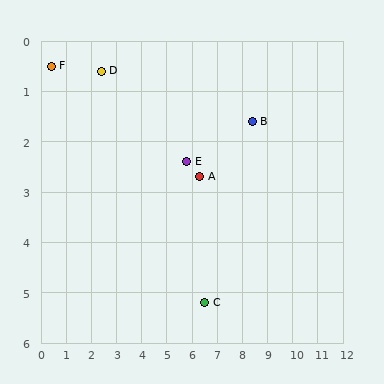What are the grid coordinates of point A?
Point A is at approximately (6.3, 2.7).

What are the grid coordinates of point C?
Point C is at approximately (6.5, 5.2).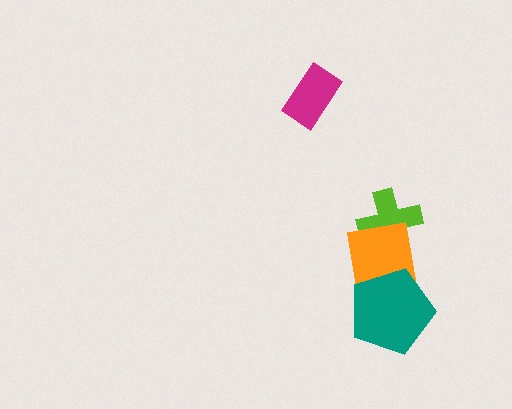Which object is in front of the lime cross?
The orange rectangle is in front of the lime cross.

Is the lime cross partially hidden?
Yes, it is partially covered by another shape.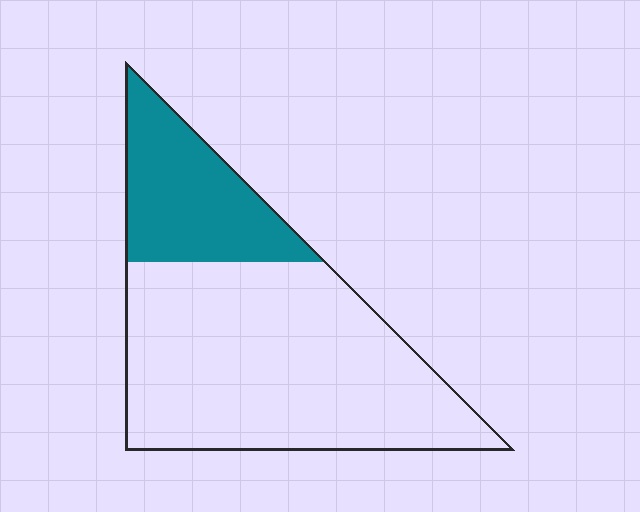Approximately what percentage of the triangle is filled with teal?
Approximately 25%.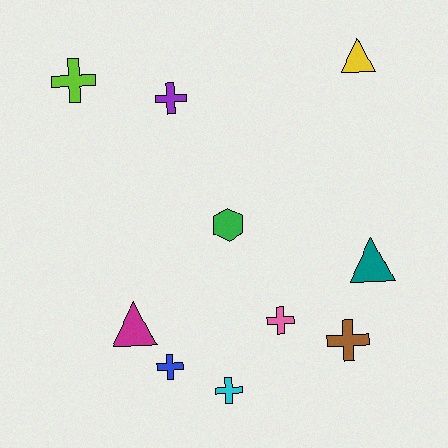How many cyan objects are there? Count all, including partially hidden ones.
There is 1 cyan object.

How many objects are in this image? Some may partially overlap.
There are 10 objects.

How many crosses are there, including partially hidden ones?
There are 6 crosses.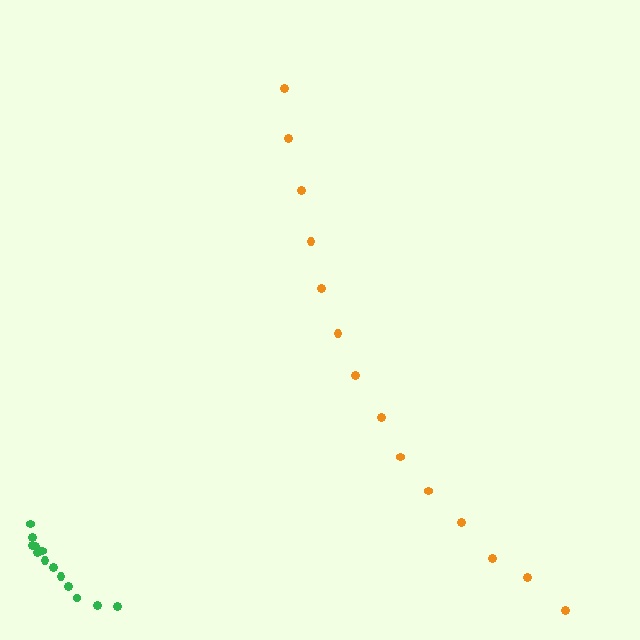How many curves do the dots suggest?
There are 2 distinct paths.